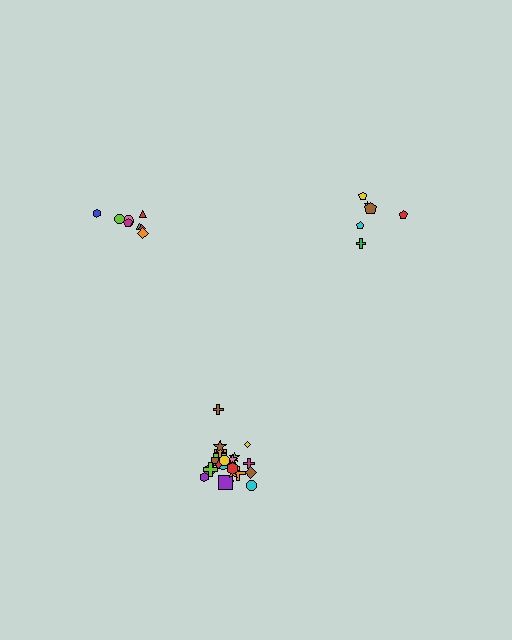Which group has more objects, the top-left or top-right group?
The top-left group.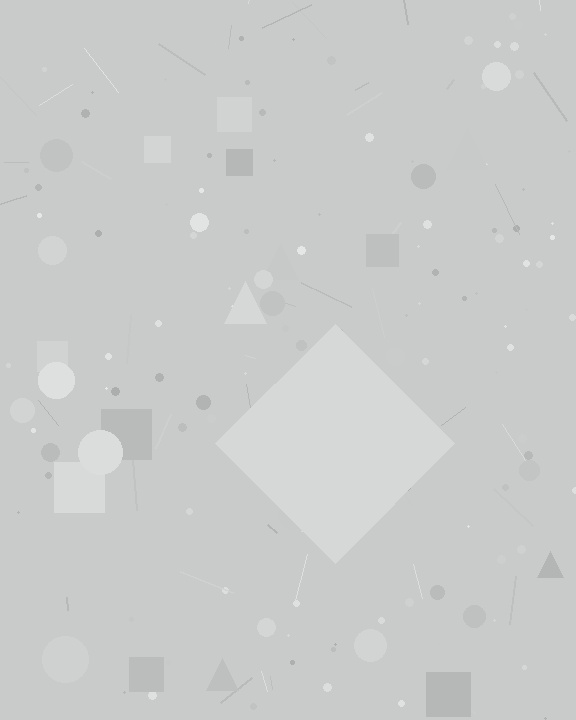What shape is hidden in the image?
A diamond is hidden in the image.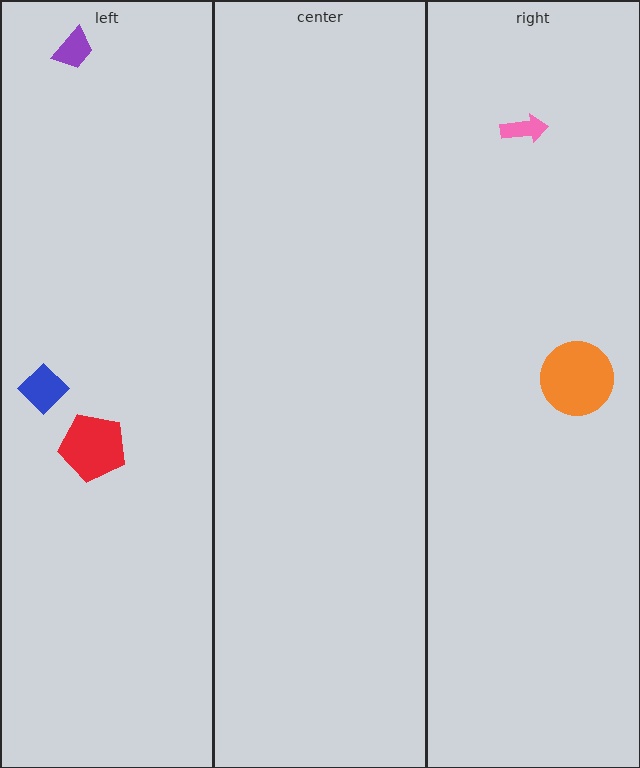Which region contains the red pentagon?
The left region.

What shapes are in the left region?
The red pentagon, the purple trapezoid, the blue diamond.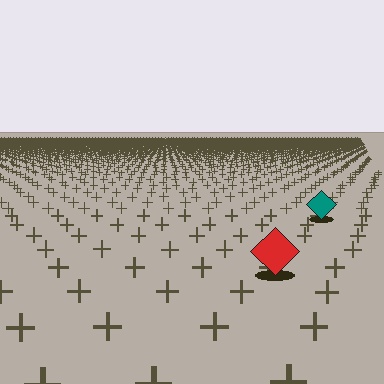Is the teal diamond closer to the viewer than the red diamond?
No. The red diamond is closer — you can tell from the texture gradient: the ground texture is coarser near it.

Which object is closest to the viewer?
The red diamond is closest. The texture marks near it are larger and more spread out.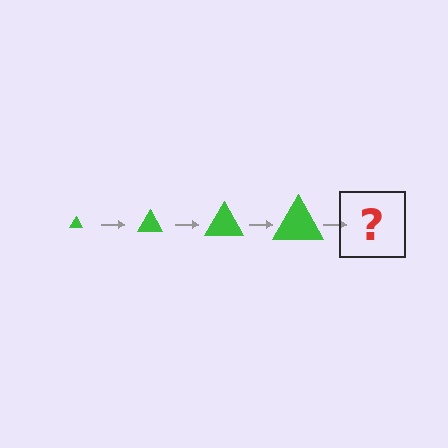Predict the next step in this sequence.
The next step is a green triangle, larger than the previous one.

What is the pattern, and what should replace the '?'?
The pattern is that the triangle gets progressively larger each step. The '?' should be a green triangle, larger than the previous one.